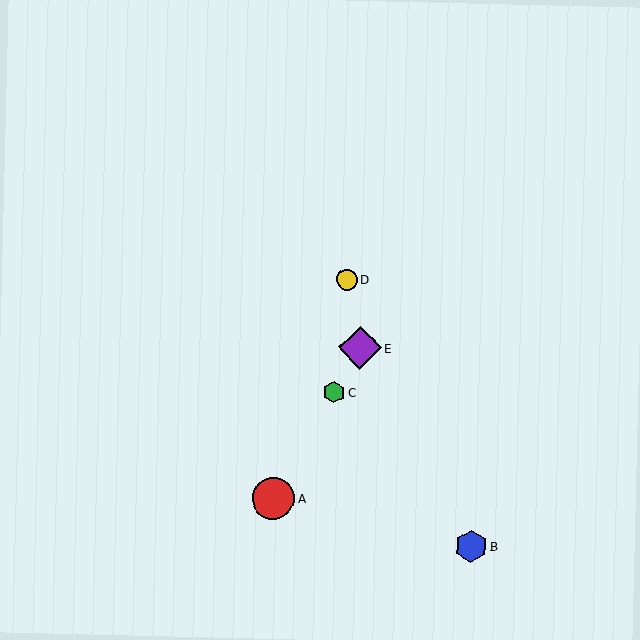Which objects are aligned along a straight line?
Objects A, C, E are aligned along a straight line.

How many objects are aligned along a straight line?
3 objects (A, C, E) are aligned along a straight line.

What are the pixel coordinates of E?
Object E is at (360, 348).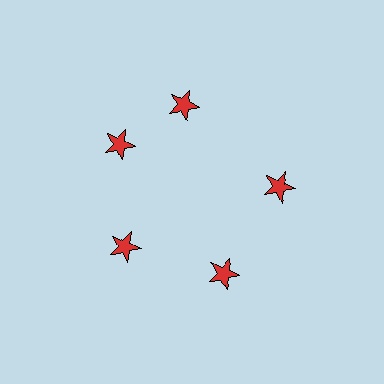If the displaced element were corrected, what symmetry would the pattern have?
It would have 5-fold rotational symmetry — the pattern would map onto itself every 72 degrees.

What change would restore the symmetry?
The symmetry would be restored by rotating it back into even spacing with its neighbors so that all 5 stars sit at equal angles and equal distance from the center.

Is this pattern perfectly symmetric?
No. The 5 red stars are arranged in a ring, but one element near the 1 o'clock position is rotated out of alignment along the ring, breaking the 5-fold rotational symmetry.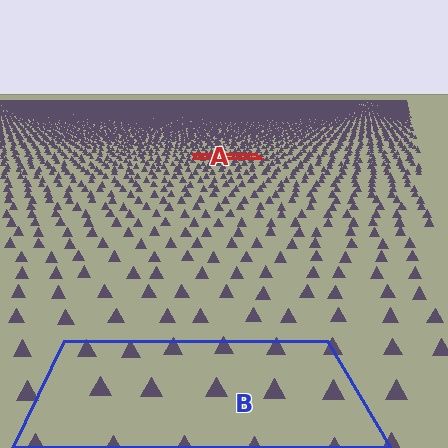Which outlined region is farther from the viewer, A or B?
Region A is farther from the viewer — the texture elements inside it appear smaller and more densely packed.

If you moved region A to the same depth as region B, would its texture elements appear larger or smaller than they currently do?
They would appear larger. At a closer depth, the same texture elements are projected at a bigger on-screen size.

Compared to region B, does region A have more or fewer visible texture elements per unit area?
Region A has more texture elements per unit area — they are packed more densely because it is farther away.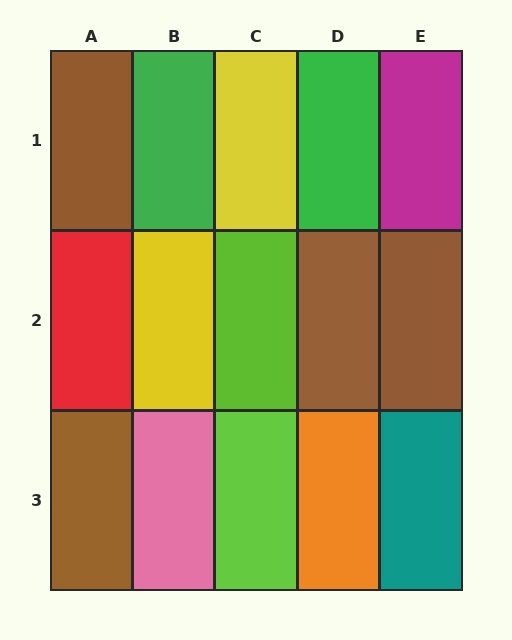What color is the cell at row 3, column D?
Orange.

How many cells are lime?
2 cells are lime.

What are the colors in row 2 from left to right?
Red, yellow, lime, brown, brown.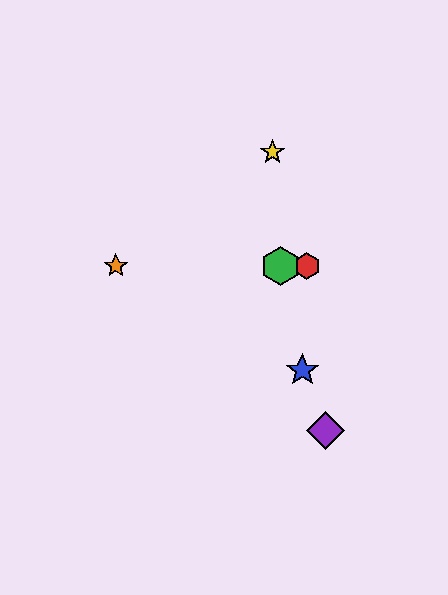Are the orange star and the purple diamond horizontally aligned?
No, the orange star is at y≈266 and the purple diamond is at y≈431.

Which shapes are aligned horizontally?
The red hexagon, the green hexagon, the orange star are aligned horizontally.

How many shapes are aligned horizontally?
3 shapes (the red hexagon, the green hexagon, the orange star) are aligned horizontally.